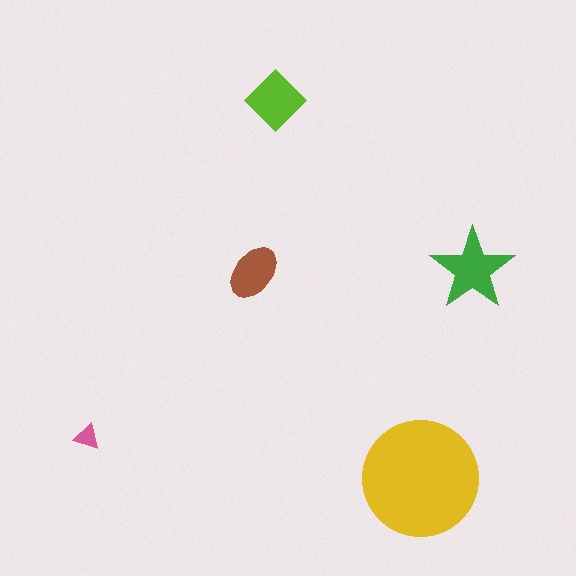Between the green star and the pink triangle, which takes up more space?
The green star.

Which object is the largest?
The yellow circle.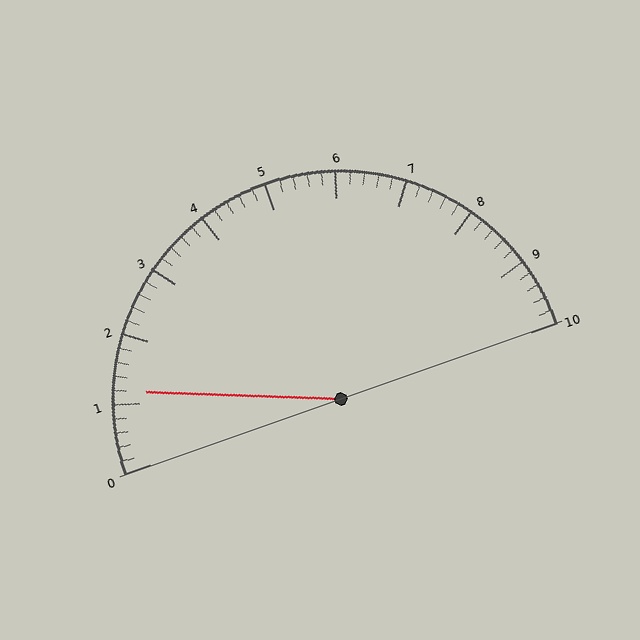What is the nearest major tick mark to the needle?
The nearest major tick mark is 1.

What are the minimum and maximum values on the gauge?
The gauge ranges from 0 to 10.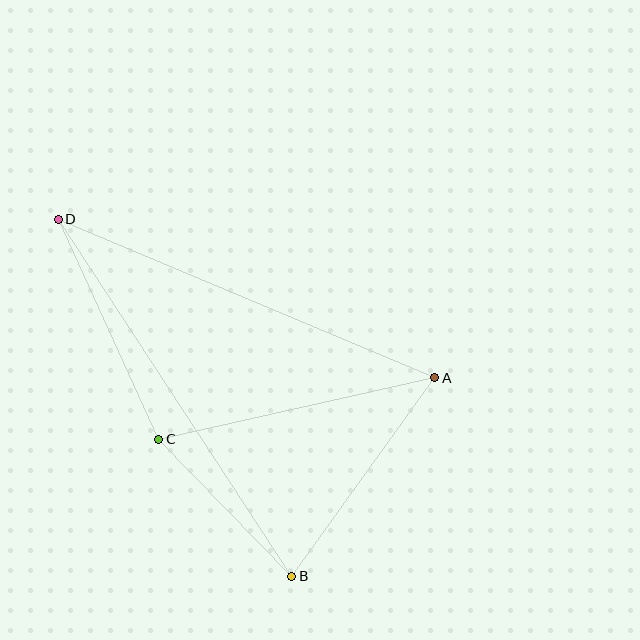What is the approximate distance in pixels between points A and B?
The distance between A and B is approximately 245 pixels.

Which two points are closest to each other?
Points B and C are closest to each other.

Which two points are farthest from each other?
Points B and D are farthest from each other.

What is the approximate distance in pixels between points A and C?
The distance between A and C is approximately 283 pixels.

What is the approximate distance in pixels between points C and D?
The distance between C and D is approximately 242 pixels.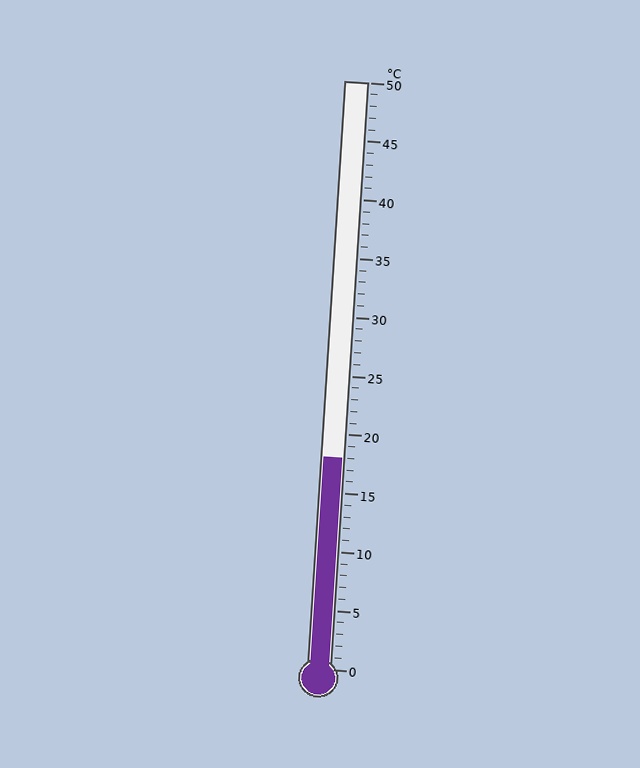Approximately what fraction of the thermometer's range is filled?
The thermometer is filled to approximately 35% of its range.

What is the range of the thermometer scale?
The thermometer scale ranges from 0°C to 50°C.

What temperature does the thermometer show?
The thermometer shows approximately 18°C.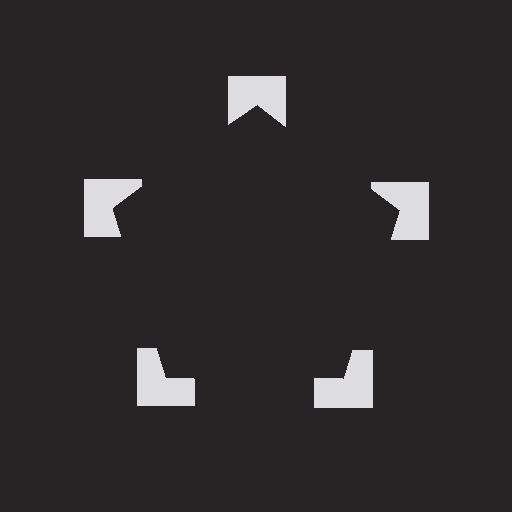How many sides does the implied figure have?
5 sides.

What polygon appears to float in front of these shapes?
An illusory pentagon — its edges are inferred from the aligned wedge cuts in the notched squares, not physically drawn.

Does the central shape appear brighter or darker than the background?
It typically appears slightly darker than the background, even though no actual brightness change is drawn.